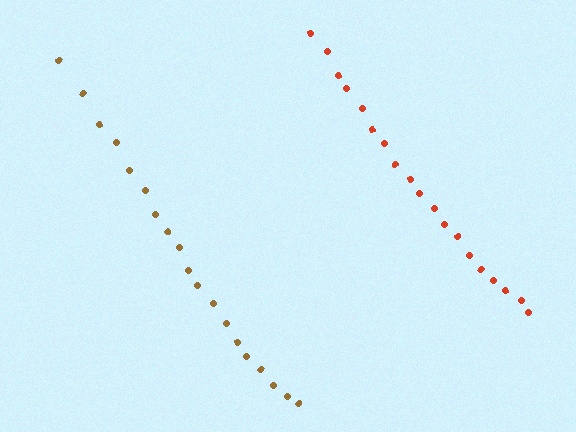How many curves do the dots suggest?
There are 2 distinct paths.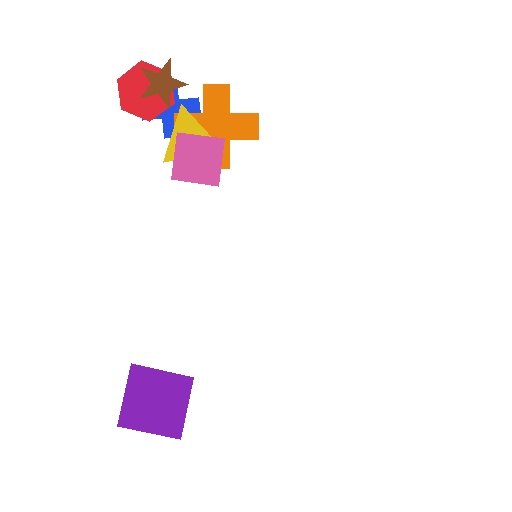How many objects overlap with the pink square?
2 objects overlap with the pink square.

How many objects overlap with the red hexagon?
2 objects overlap with the red hexagon.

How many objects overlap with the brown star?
2 objects overlap with the brown star.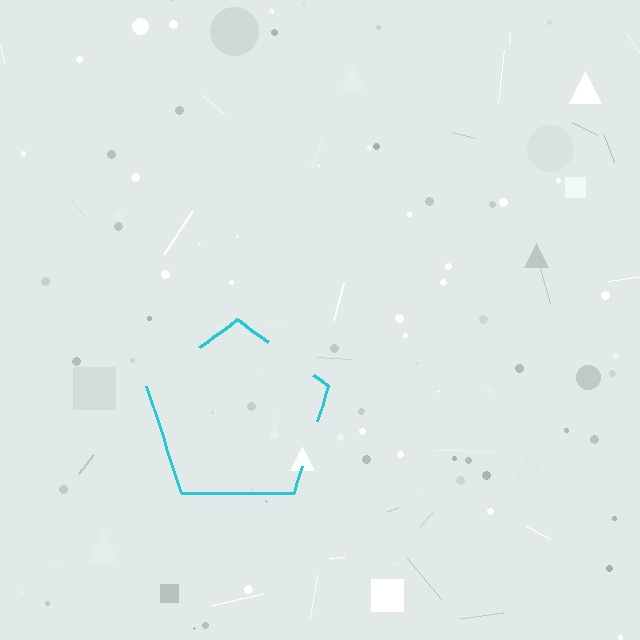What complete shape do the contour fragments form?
The contour fragments form a pentagon.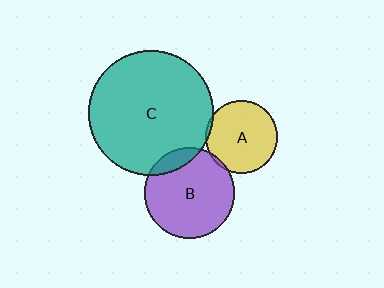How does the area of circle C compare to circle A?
Approximately 3.0 times.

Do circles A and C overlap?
Yes.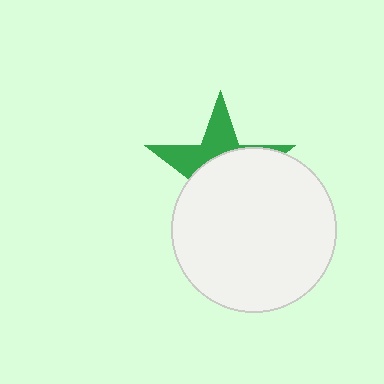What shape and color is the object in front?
The object in front is a white circle.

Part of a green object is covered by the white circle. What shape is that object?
It is a star.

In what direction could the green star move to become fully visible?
The green star could move up. That would shift it out from behind the white circle entirely.